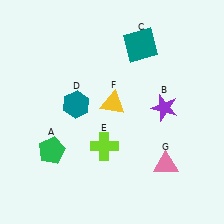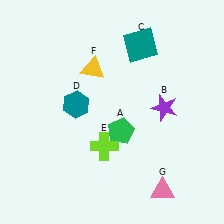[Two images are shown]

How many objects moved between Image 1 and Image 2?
3 objects moved between the two images.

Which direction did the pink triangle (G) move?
The pink triangle (G) moved down.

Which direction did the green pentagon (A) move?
The green pentagon (A) moved right.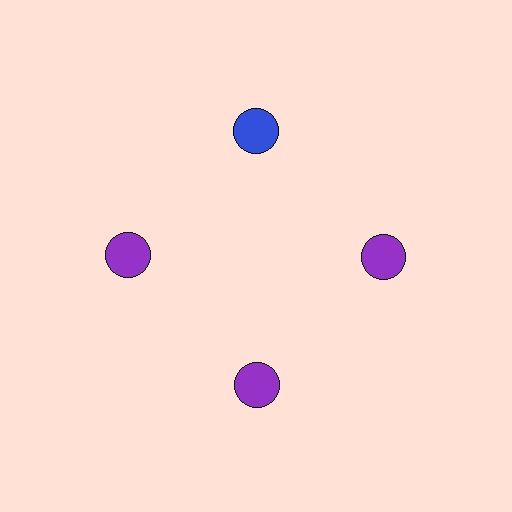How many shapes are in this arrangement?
There are 4 shapes arranged in a ring pattern.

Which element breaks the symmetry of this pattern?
The blue circle at roughly the 12 o'clock position breaks the symmetry. All other shapes are purple circles.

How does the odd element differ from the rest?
It has a different color: blue instead of purple.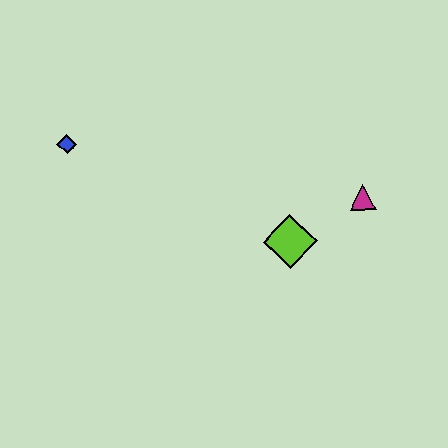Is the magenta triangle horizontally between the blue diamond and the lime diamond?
No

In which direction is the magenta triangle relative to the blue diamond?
The magenta triangle is to the right of the blue diamond.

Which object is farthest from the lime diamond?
The blue diamond is farthest from the lime diamond.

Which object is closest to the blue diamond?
The lime diamond is closest to the blue diamond.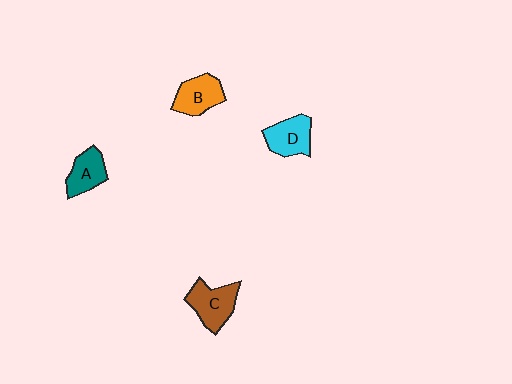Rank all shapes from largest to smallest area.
From largest to smallest: C (brown), D (cyan), B (orange), A (teal).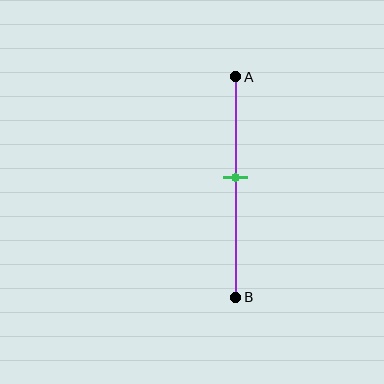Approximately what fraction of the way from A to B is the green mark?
The green mark is approximately 45% of the way from A to B.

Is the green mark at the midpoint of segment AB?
No, the mark is at about 45% from A, not at the 50% midpoint.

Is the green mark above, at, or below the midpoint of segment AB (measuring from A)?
The green mark is above the midpoint of segment AB.